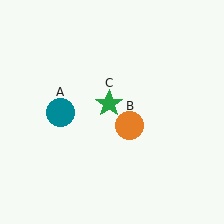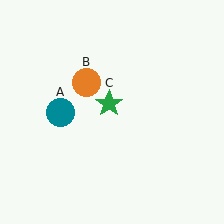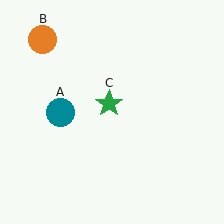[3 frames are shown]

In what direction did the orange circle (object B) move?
The orange circle (object B) moved up and to the left.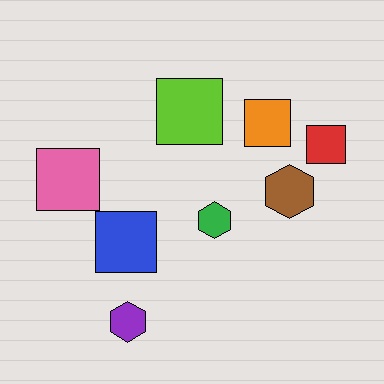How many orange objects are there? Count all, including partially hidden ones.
There is 1 orange object.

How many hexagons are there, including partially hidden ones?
There are 3 hexagons.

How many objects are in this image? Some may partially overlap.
There are 8 objects.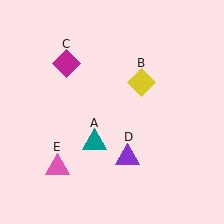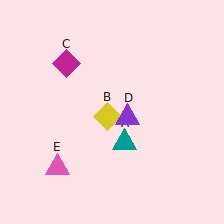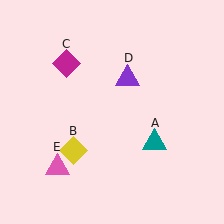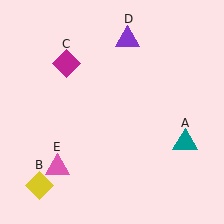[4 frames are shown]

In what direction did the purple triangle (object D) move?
The purple triangle (object D) moved up.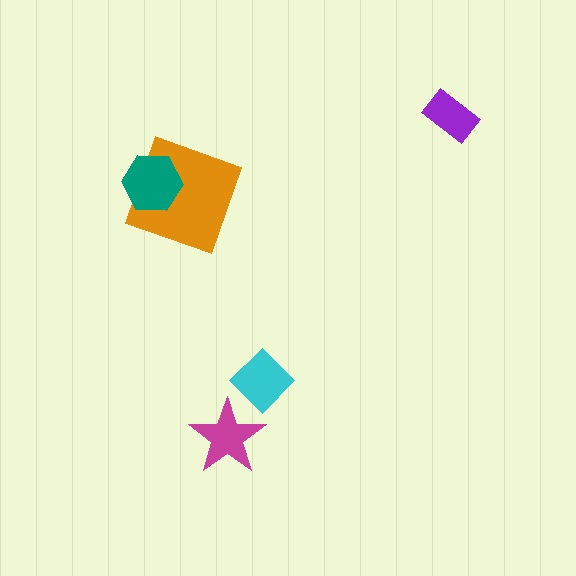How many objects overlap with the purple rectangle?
0 objects overlap with the purple rectangle.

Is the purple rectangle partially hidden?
No, no other shape covers it.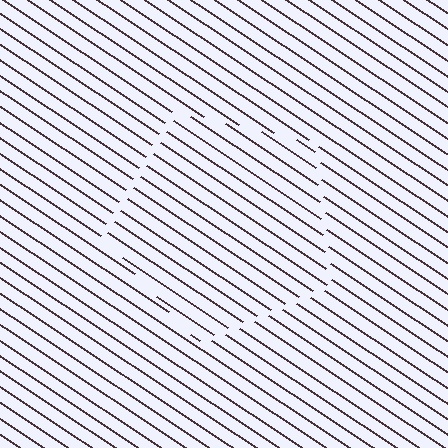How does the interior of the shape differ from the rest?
The interior of the shape contains the same grating, shifted by half a period — the contour is defined by the phase discontinuity where line-ends from the inner and outer gratings abut.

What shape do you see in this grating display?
An illusory pentagon. The interior of the shape contains the same grating, shifted by half a period — the contour is defined by the phase discontinuity where line-ends from the inner and outer gratings abut.